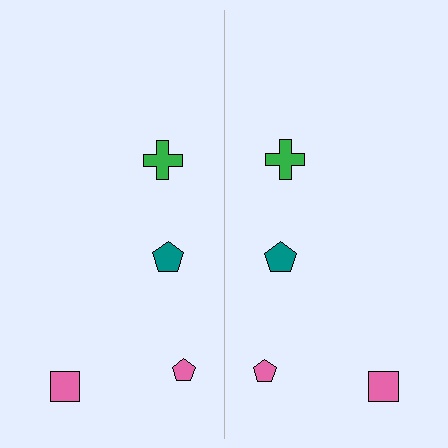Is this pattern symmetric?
Yes, this pattern has bilateral (reflection) symmetry.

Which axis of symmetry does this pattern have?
The pattern has a vertical axis of symmetry running through the center of the image.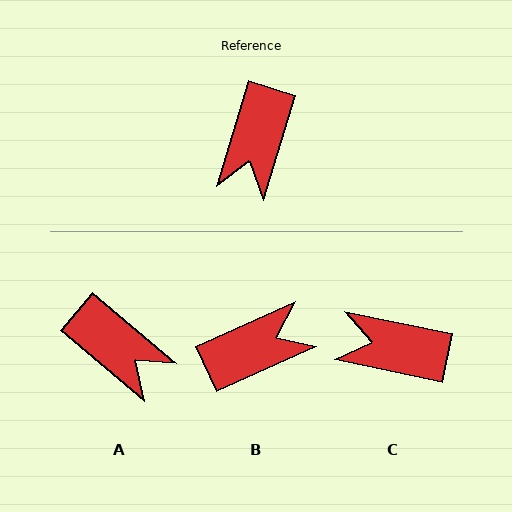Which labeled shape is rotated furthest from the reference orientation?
B, about 131 degrees away.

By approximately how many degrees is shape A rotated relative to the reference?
Approximately 67 degrees counter-clockwise.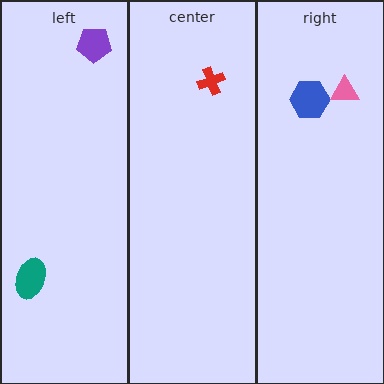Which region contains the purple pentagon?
The left region.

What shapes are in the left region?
The teal ellipse, the purple pentagon.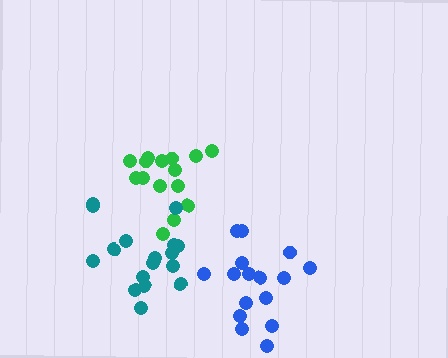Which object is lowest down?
The blue cluster is bottommost.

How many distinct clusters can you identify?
There are 3 distinct clusters.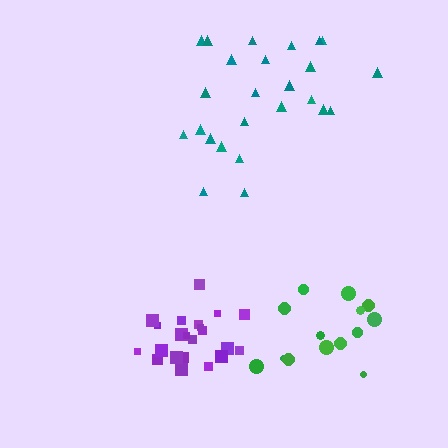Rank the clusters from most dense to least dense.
purple, teal, green.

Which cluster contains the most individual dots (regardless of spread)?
Teal (25).